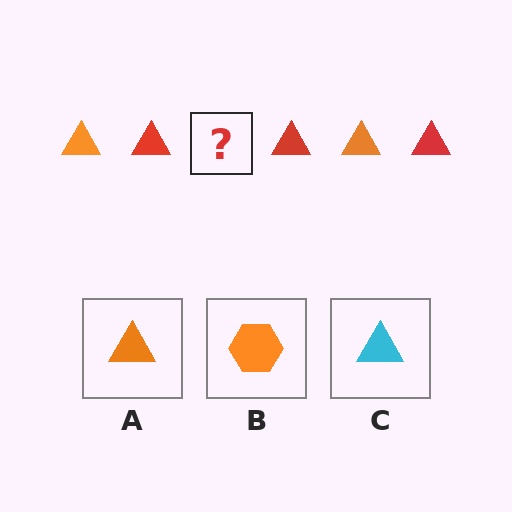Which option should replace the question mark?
Option A.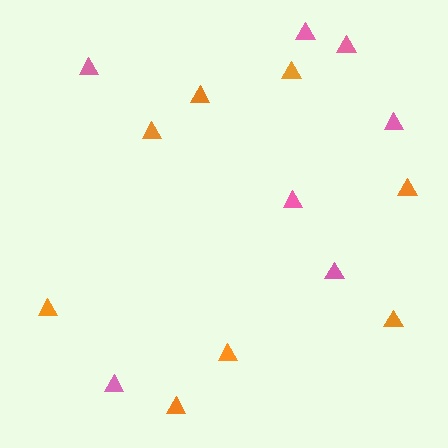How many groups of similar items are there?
There are 2 groups: one group of pink triangles (7) and one group of orange triangles (8).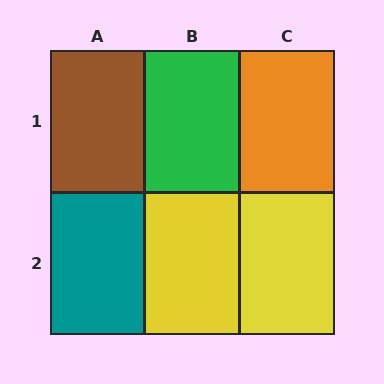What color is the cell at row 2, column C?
Yellow.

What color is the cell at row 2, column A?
Teal.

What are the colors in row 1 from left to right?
Brown, green, orange.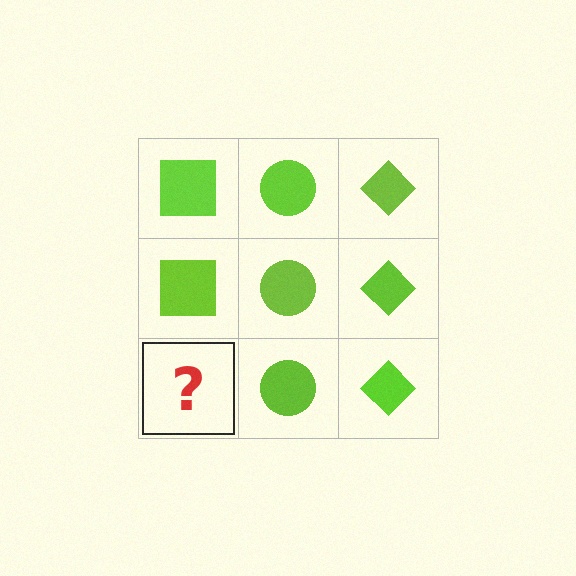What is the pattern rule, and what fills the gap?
The rule is that each column has a consistent shape. The gap should be filled with a lime square.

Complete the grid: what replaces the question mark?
The question mark should be replaced with a lime square.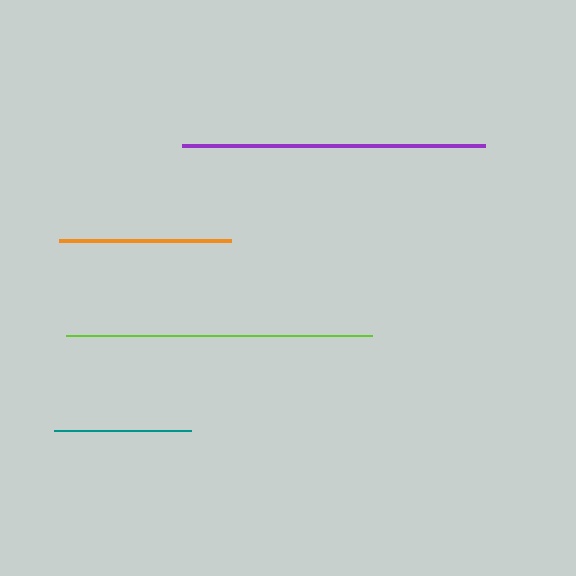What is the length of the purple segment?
The purple segment is approximately 303 pixels long.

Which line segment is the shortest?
The teal line is the shortest at approximately 137 pixels.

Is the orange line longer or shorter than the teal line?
The orange line is longer than the teal line.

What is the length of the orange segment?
The orange segment is approximately 172 pixels long.